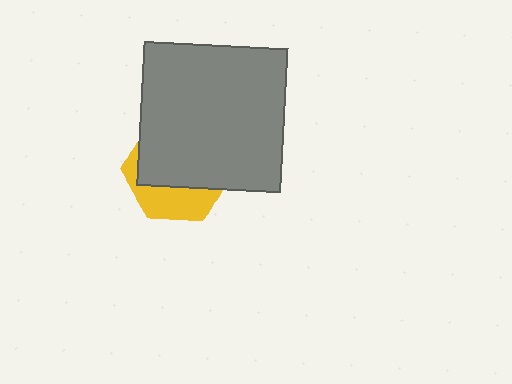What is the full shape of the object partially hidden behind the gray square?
The partially hidden object is a yellow hexagon.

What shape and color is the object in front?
The object in front is a gray square.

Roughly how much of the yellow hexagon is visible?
A small part of it is visible (roughly 34%).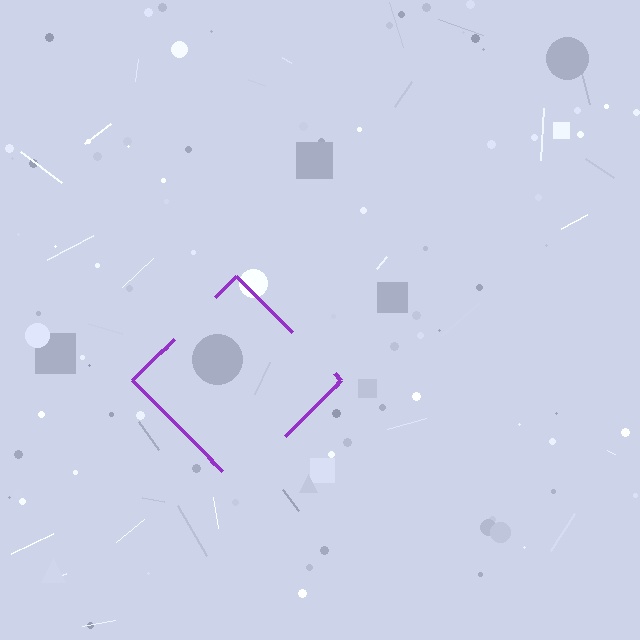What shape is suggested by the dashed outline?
The dashed outline suggests a diamond.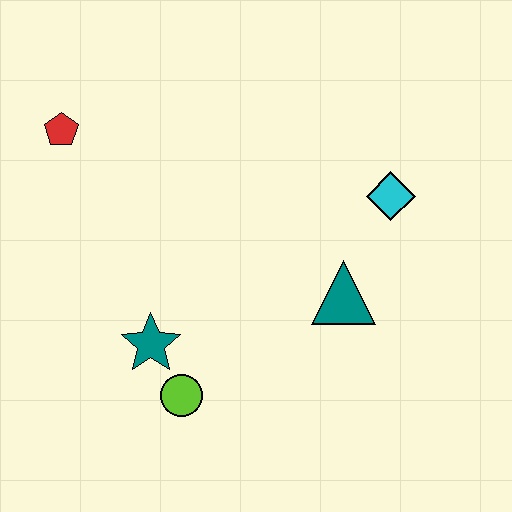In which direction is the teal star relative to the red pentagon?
The teal star is below the red pentagon.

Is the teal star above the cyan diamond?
No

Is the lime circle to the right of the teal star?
Yes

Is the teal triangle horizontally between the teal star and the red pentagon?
No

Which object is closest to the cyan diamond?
The teal triangle is closest to the cyan diamond.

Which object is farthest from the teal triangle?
The red pentagon is farthest from the teal triangle.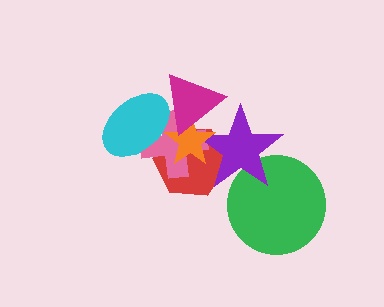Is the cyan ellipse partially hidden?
Yes, it is partially covered by another shape.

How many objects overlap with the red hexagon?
5 objects overlap with the red hexagon.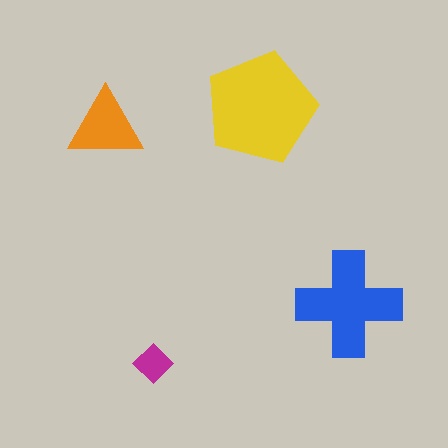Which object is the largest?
The yellow pentagon.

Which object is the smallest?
The magenta diamond.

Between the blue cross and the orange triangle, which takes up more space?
The blue cross.